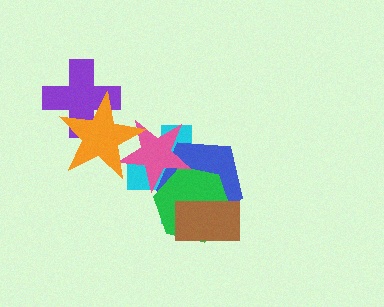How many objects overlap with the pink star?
4 objects overlap with the pink star.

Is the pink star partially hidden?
Yes, it is partially covered by another shape.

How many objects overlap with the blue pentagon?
4 objects overlap with the blue pentagon.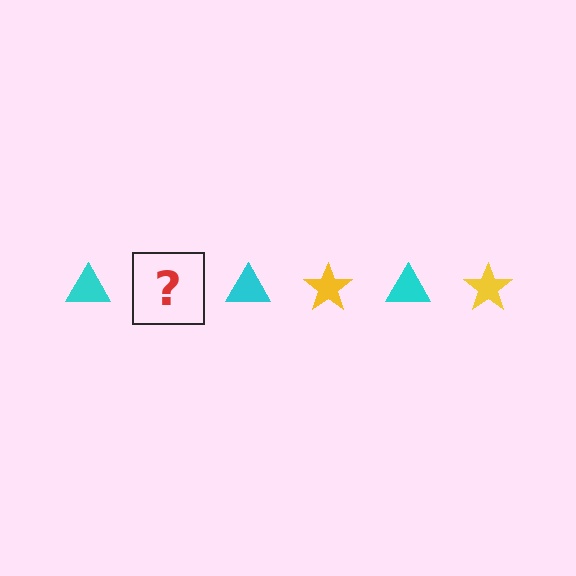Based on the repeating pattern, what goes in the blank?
The blank should be a yellow star.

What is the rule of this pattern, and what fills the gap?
The rule is that the pattern alternates between cyan triangle and yellow star. The gap should be filled with a yellow star.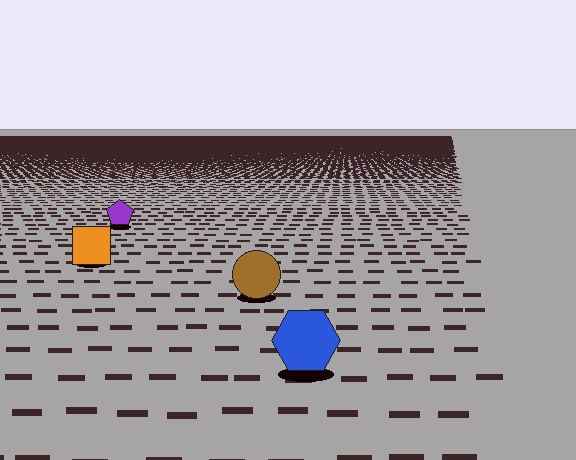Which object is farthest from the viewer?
The purple pentagon is farthest from the viewer. It appears smaller and the ground texture around it is denser.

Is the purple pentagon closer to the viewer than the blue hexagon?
No. The blue hexagon is closer — you can tell from the texture gradient: the ground texture is coarser near it.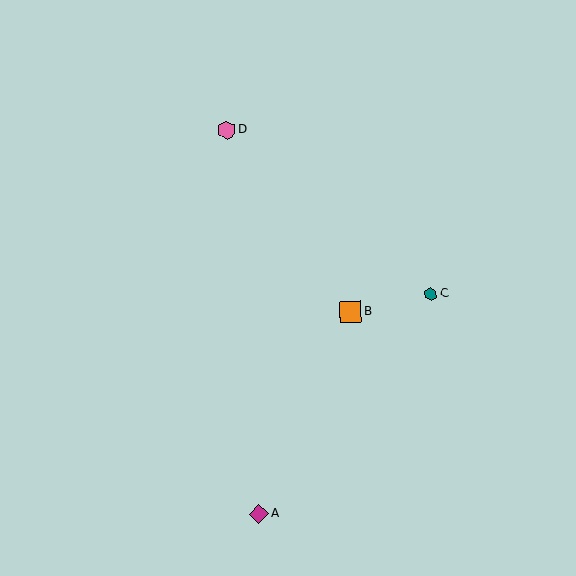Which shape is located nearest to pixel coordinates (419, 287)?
The teal hexagon (labeled C) at (431, 294) is nearest to that location.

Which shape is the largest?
The orange square (labeled B) is the largest.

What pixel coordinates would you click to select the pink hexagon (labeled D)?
Click at (227, 130) to select the pink hexagon D.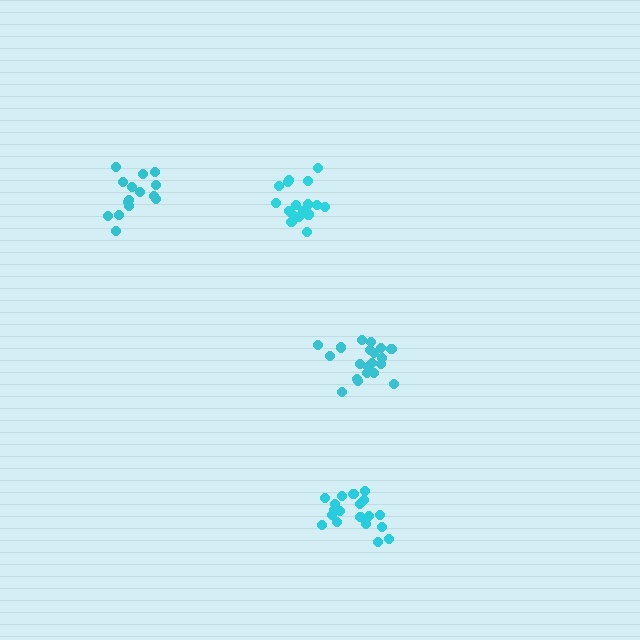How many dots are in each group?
Group 1: 17 dots, Group 2: 20 dots, Group 3: 15 dots, Group 4: 19 dots (71 total).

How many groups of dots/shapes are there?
There are 4 groups.